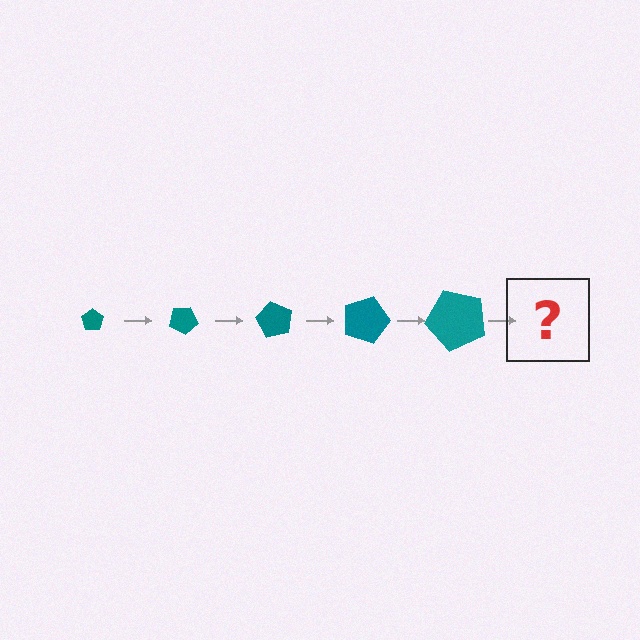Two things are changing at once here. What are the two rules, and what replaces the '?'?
The two rules are that the pentagon grows larger each step and it rotates 30 degrees each step. The '?' should be a pentagon, larger than the previous one and rotated 150 degrees from the start.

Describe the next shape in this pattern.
It should be a pentagon, larger than the previous one and rotated 150 degrees from the start.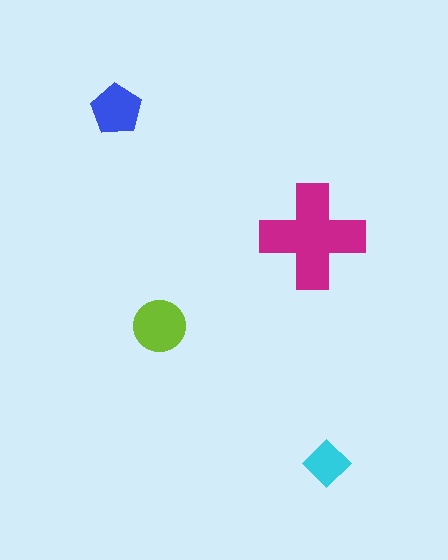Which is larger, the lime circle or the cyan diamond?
The lime circle.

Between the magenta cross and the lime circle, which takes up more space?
The magenta cross.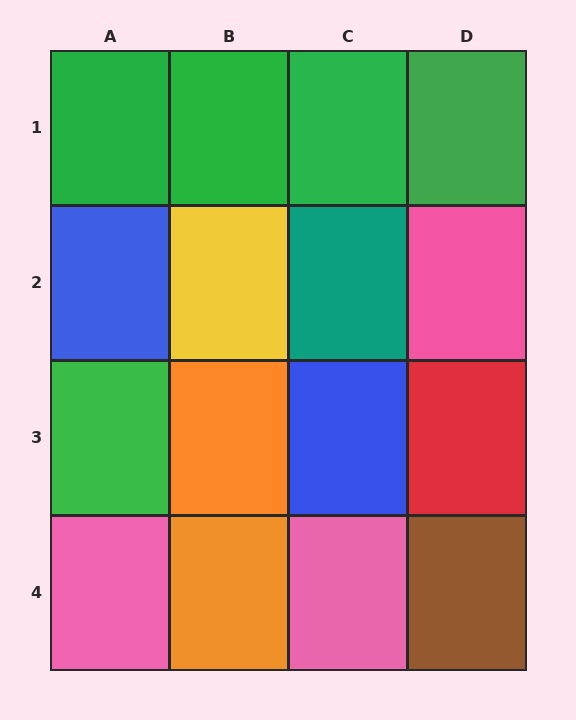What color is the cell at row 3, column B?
Orange.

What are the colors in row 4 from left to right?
Pink, orange, pink, brown.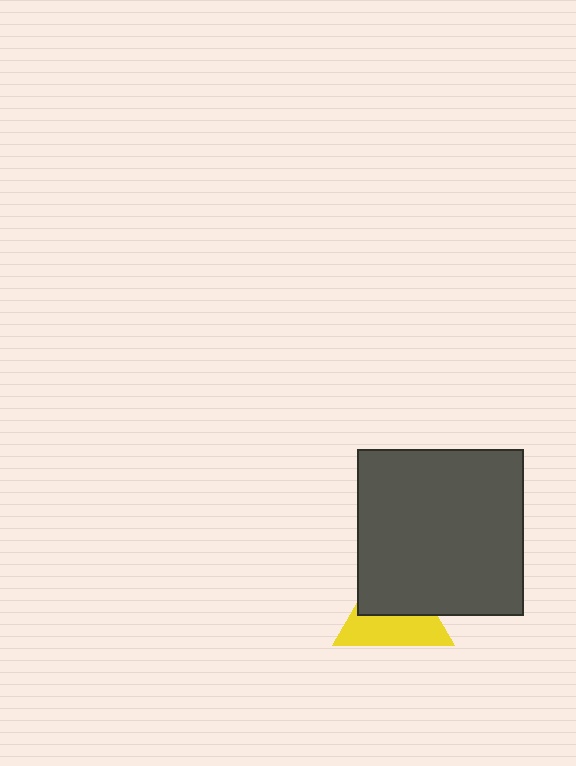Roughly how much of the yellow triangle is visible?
About half of it is visible (roughly 49%).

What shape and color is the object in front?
The object in front is a dark gray square.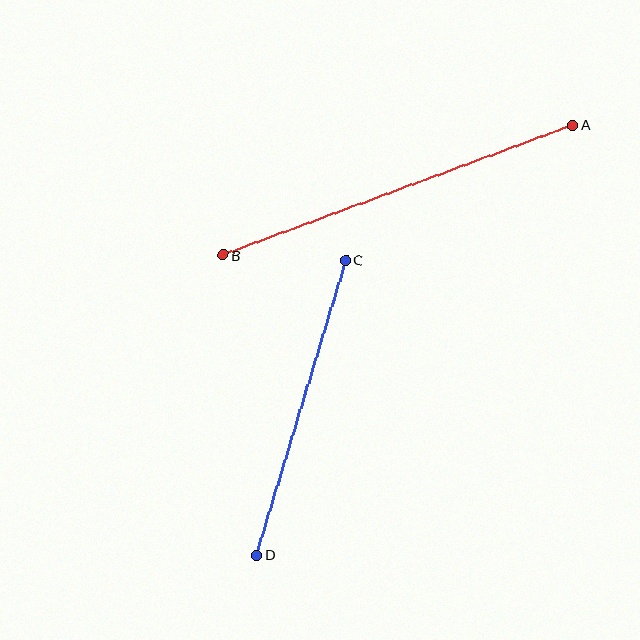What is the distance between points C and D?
The distance is approximately 308 pixels.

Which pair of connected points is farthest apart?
Points A and B are farthest apart.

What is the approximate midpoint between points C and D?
The midpoint is at approximately (301, 407) pixels.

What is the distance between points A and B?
The distance is approximately 373 pixels.